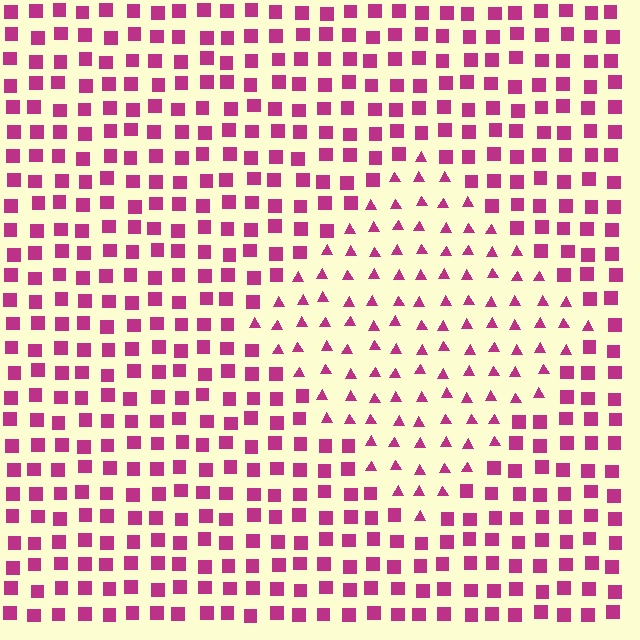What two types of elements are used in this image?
The image uses triangles inside the diamond region and squares outside it.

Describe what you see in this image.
The image is filled with small magenta elements arranged in a uniform grid. A diamond-shaped region contains triangles, while the surrounding area contains squares. The boundary is defined purely by the change in element shape.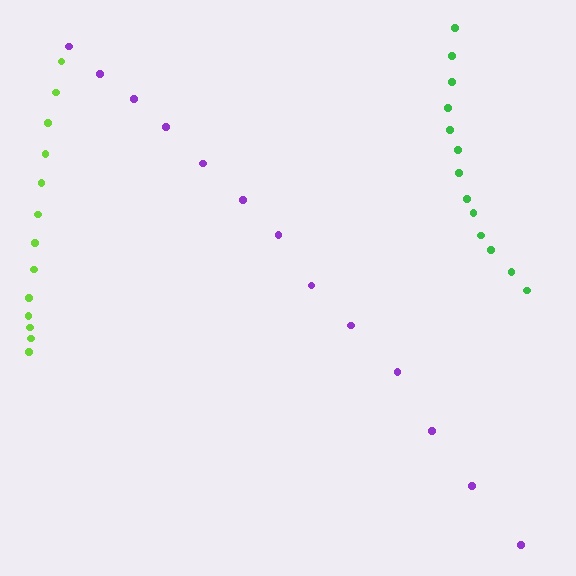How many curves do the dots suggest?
There are 3 distinct paths.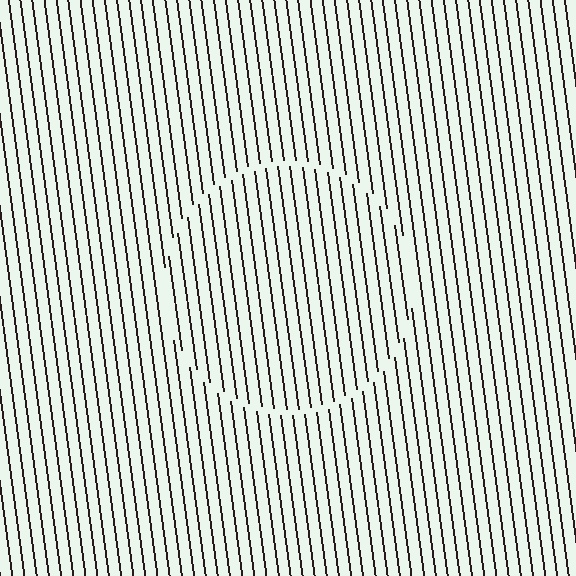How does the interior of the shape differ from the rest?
The interior of the shape contains the same grating, shifted by half a period — the contour is defined by the phase discontinuity where line-ends from the inner and outer gratings abut.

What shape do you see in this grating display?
An illusory circle. The interior of the shape contains the same grating, shifted by half a period — the contour is defined by the phase discontinuity where line-ends from the inner and outer gratings abut.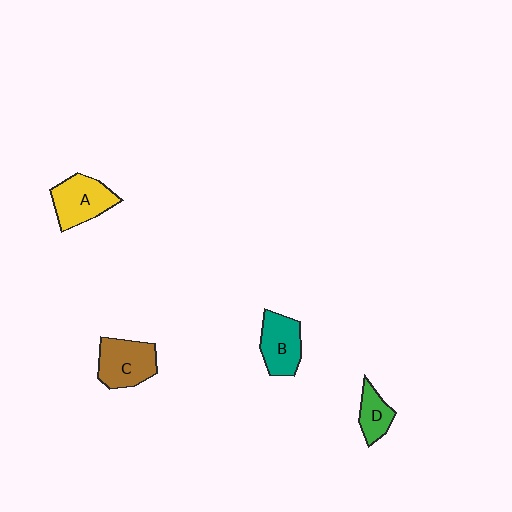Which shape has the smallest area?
Shape D (green).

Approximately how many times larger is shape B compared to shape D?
Approximately 1.5 times.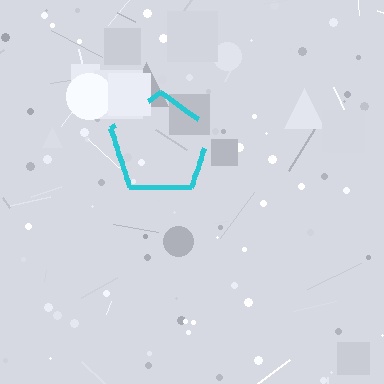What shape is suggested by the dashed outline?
The dashed outline suggests a pentagon.